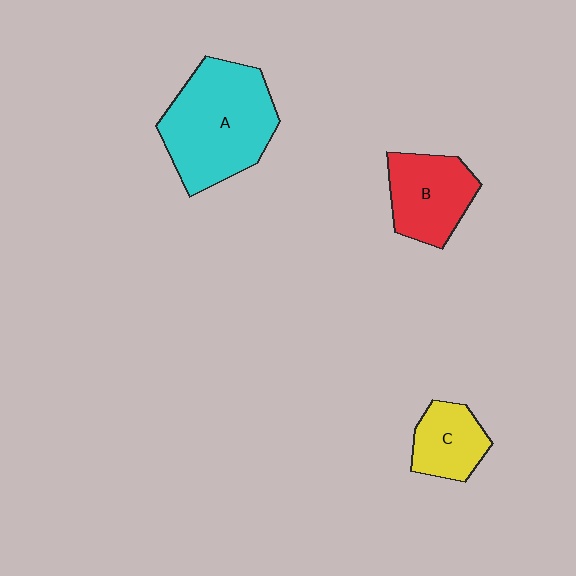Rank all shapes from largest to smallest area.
From largest to smallest: A (cyan), B (red), C (yellow).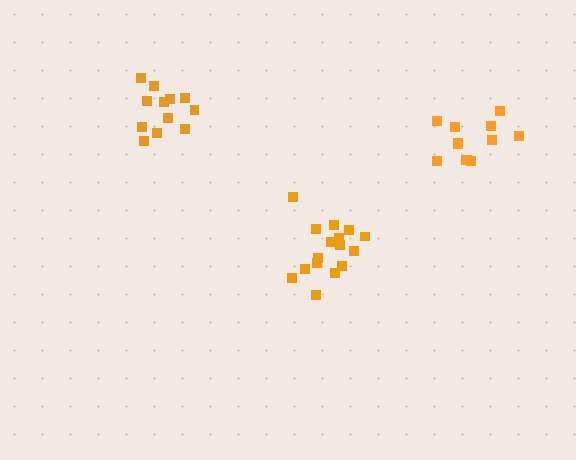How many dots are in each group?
Group 1: 12 dots, Group 2: 12 dots, Group 3: 16 dots (40 total).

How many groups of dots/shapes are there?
There are 3 groups.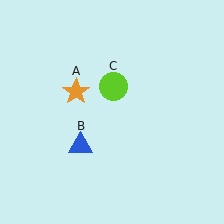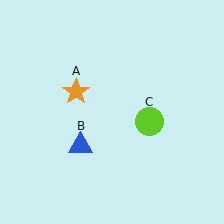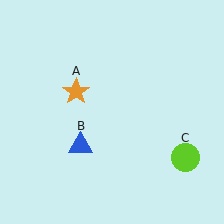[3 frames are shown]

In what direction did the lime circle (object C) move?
The lime circle (object C) moved down and to the right.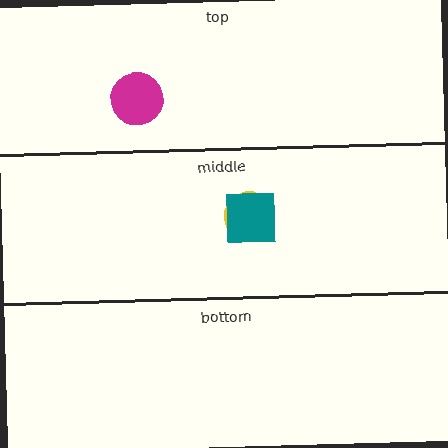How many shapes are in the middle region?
2.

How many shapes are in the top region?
1.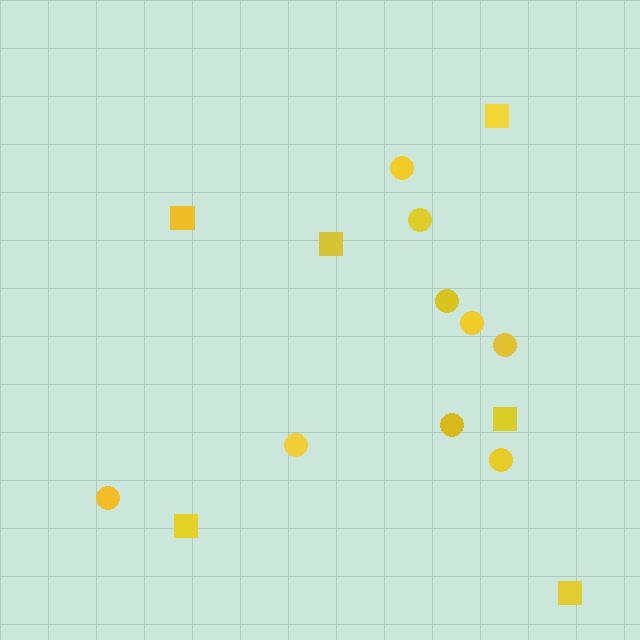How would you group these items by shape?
There are 2 groups: one group of squares (6) and one group of circles (9).